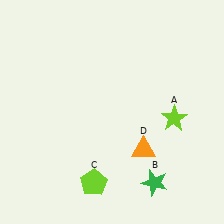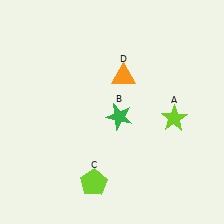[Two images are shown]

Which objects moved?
The objects that moved are: the green star (B), the orange triangle (D).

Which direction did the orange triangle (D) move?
The orange triangle (D) moved up.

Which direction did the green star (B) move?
The green star (B) moved up.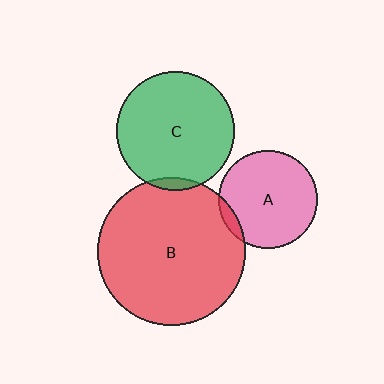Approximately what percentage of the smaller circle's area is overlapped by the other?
Approximately 5%.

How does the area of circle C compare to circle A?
Approximately 1.5 times.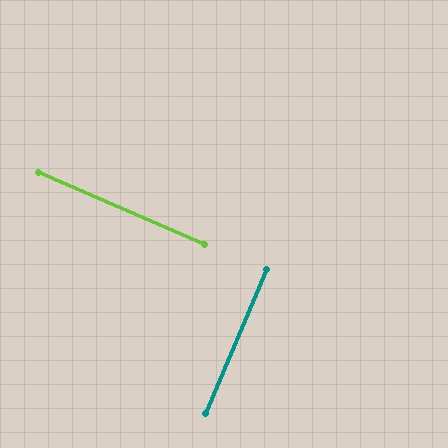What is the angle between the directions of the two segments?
Approximately 89 degrees.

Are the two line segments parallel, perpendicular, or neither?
Perpendicular — they meet at approximately 89°.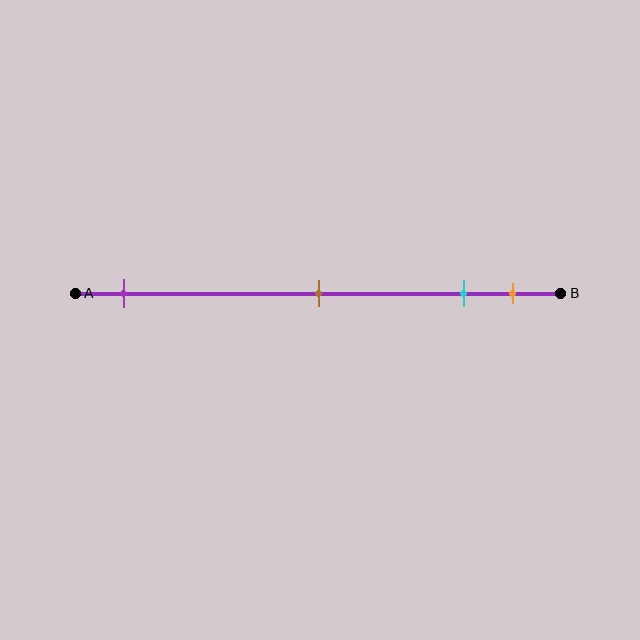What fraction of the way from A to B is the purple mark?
The purple mark is approximately 10% (0.1) of the way from A to B.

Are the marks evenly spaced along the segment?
No, the marks are not evenly spaced.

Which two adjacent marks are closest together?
The cyan and orange marks are the closest adjacent pair.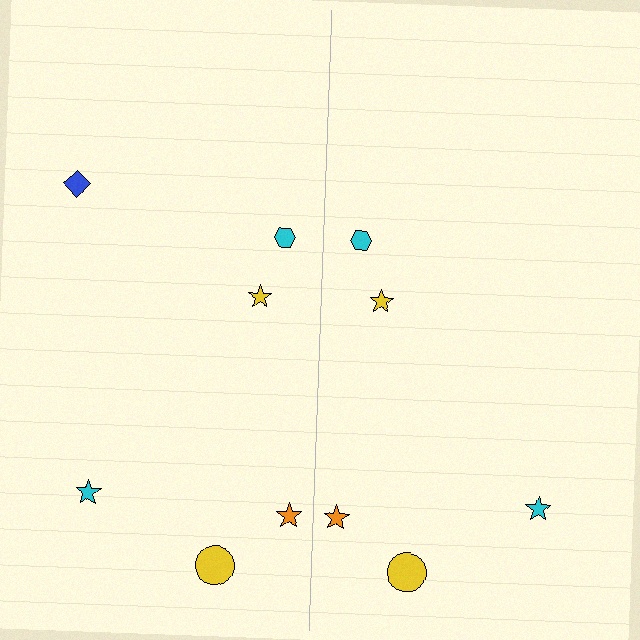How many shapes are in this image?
There are 11 shapes in this image.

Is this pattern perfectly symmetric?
No, the pattern is not perfectly symmetric. A blue diamond is missing from the right side.